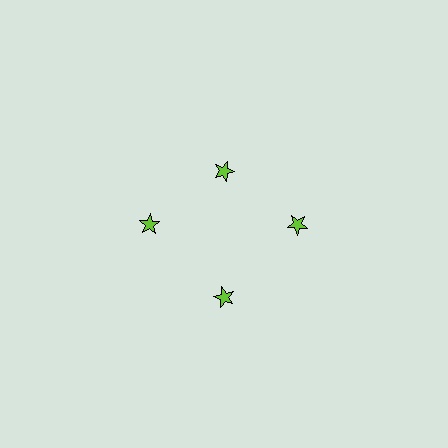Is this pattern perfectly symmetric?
No. The 4 lime stars are arranged in a ring, but one element near the 12 o'clock position is pulled inward toward the center, breaking the 4-fold rotational symmetry.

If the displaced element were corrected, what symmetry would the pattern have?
It would have 4-fold rotational symmetry — the pattern would map onto itself every 90 degrees.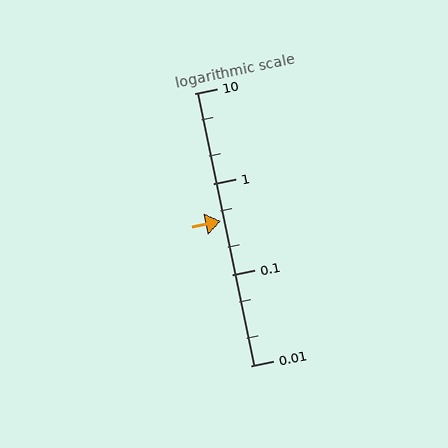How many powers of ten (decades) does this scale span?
The scale spans 3 decades, from 0.01 to 10.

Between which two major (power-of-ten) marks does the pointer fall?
The pointer is between 0.1 and 1.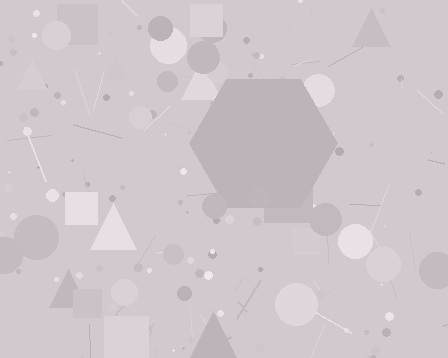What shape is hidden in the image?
A hexagon is hidden in the image.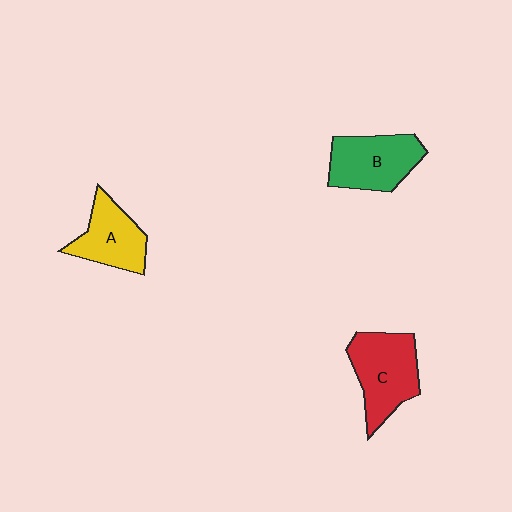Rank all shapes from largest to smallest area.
From largest to smallest: C (red), B (green), A (yellow).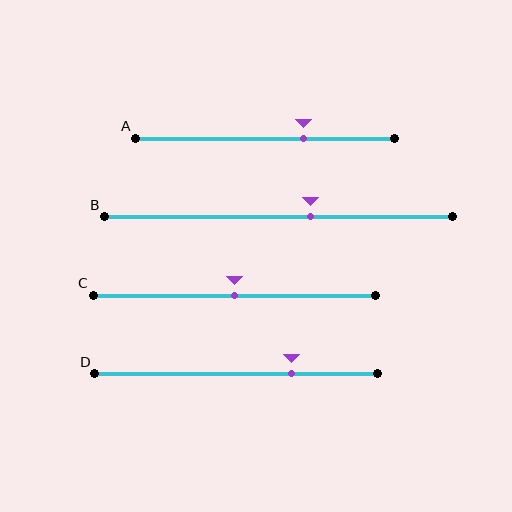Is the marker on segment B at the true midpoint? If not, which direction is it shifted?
No, the marker on segment B is shifted to the right by about 9% of the segment length.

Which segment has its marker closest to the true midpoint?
Segment C has its marker closest to the true midpoint.